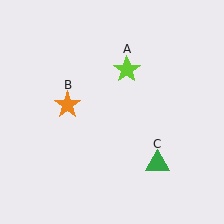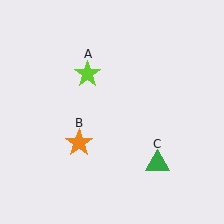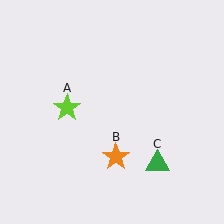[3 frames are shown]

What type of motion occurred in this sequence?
The lime star (object A), orange star (object B) rotated counterclockwise around the center of the scene.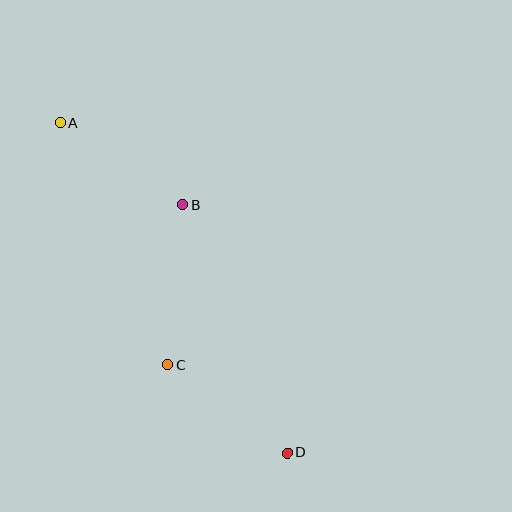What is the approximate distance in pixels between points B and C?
The distance between B and C is approximately 161 pixels.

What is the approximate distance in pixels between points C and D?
The distance between C and D is approximately 148 pixels.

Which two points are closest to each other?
Points A and B are closest to each other.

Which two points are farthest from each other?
Points A and D are farthest from each other.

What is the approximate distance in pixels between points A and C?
The distance between A and C is approximately 265 pixels.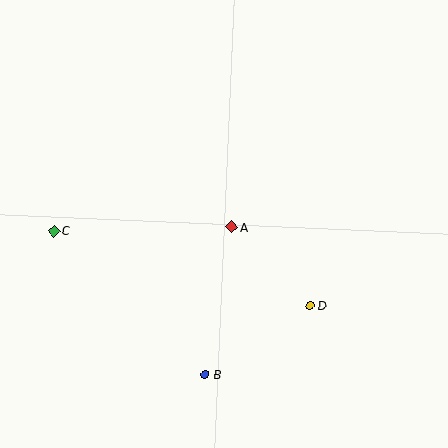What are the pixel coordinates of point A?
Point A is at (231, 227).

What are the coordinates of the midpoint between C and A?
The midpoint between C and A is at (143, 229).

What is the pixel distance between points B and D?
The distance between B and D is 125 pixels.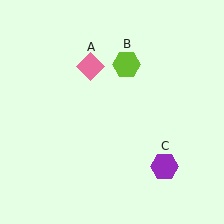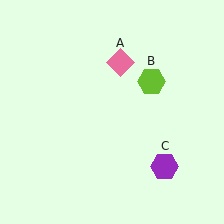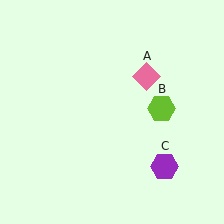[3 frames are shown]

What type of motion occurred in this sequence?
The pink diamond (object A), lime hexagon (object B) rotated clockwise around the center of the scene.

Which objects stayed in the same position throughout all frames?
Purple hexagon (object C) remained stationary.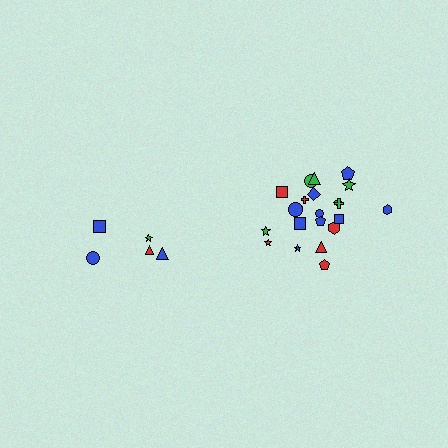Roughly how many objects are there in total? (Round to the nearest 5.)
Roughly 30 objects in total.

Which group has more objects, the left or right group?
The right group.